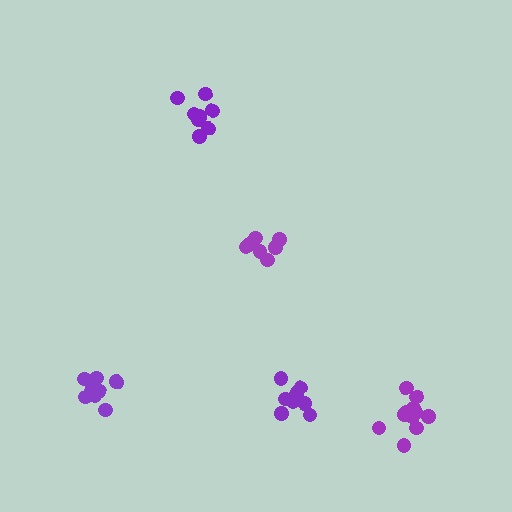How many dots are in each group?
Group 1: 11 dots, Group 2: 11 dots, Group 3: 8 dots, Group 4: 8 dots, Group 5: 7 dots (45 total).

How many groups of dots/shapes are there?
There are 5 groups.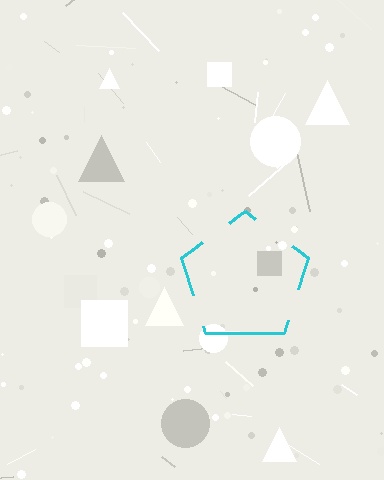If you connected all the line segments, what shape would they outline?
They would outline a pentagon.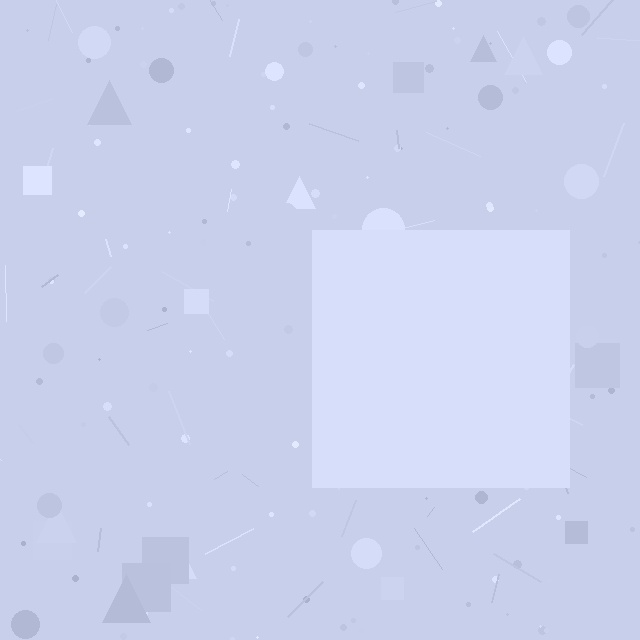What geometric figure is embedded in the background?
A square is embedded in the background.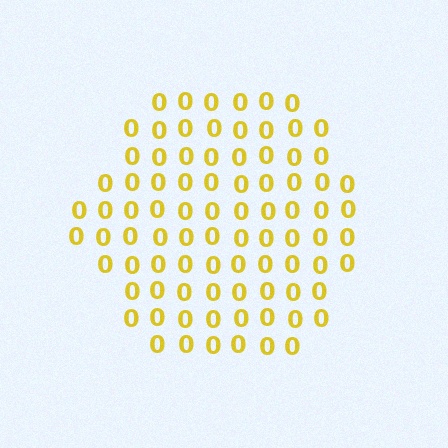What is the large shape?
The large shape is a hexagon.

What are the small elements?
The small elements are digit 0's.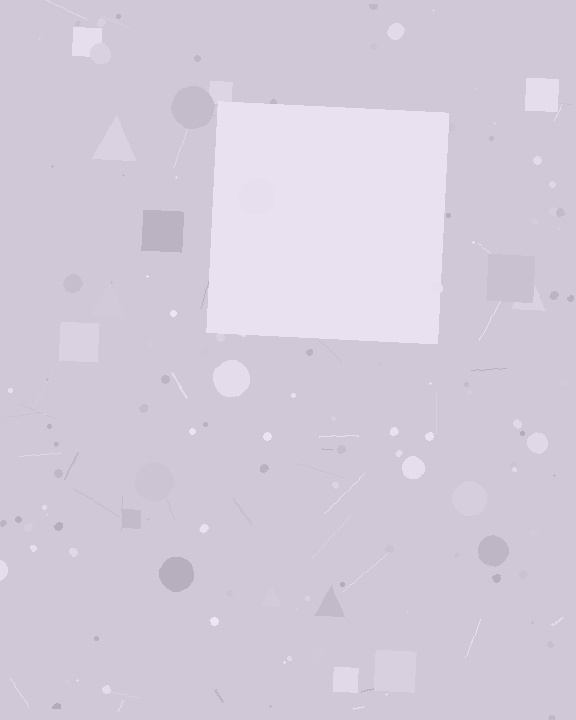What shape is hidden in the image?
A square is hidden in the image.